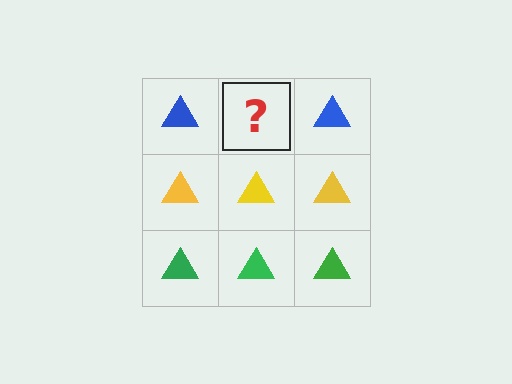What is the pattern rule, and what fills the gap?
The rule is that each row has a consistent color. The gap should be filled with a blue triangle.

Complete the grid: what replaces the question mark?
The question mark should be replaced with a blue triangle.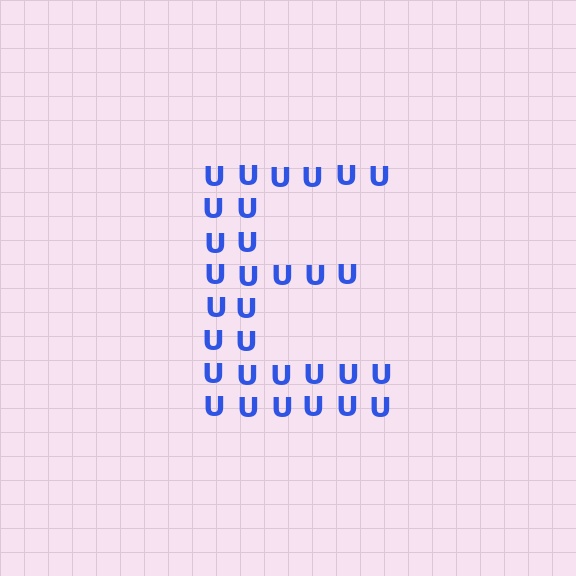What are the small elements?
The small elements are letter U's.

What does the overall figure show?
The overall figure shows the letter E.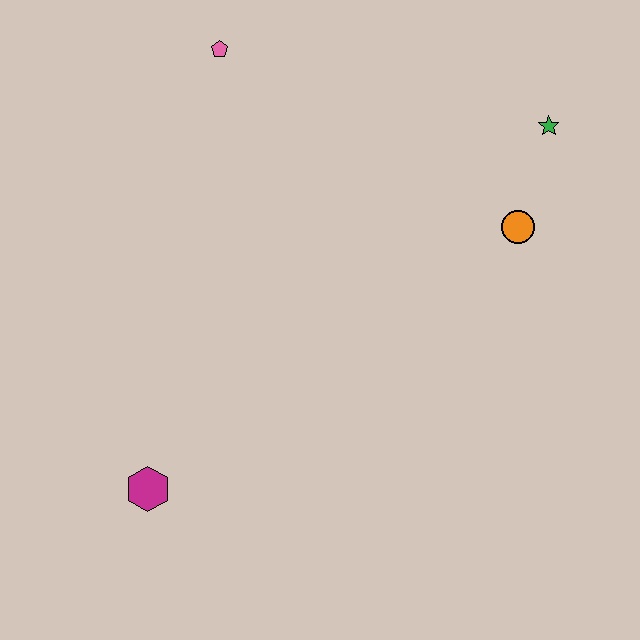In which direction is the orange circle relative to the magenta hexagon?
The orange circle is to the right of the magenta hexagon.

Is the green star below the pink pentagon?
Yes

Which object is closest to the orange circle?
The green star is closest to the orange circle.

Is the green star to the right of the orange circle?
Yes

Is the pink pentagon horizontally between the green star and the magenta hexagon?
Yes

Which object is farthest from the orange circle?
The magenta hexagon is farthest from the orange circle.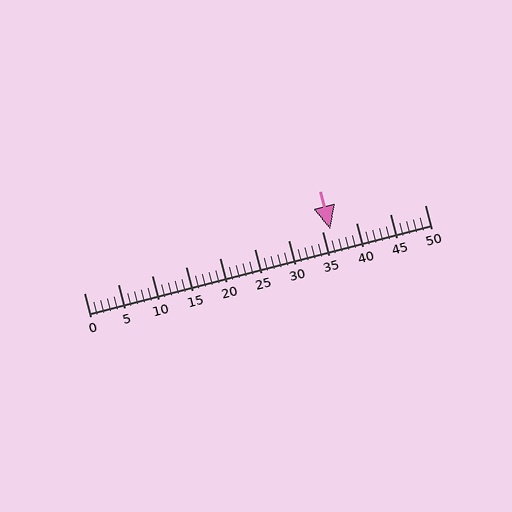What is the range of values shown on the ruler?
The ruler shows values from 0 to 50.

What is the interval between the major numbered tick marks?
The major tick marks are spaced 5 units apart.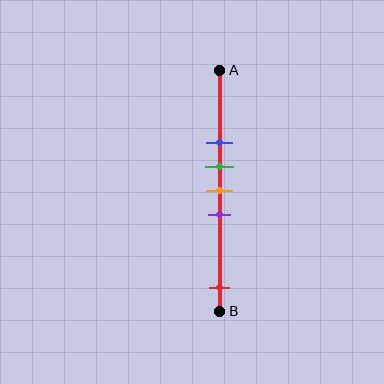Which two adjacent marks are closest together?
The green and orange marks are the closest adjacent pair.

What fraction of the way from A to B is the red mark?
The red mark is approximately 90% (0.9) of the way from A to B.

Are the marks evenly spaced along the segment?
No, the marks are not evenly spaced.